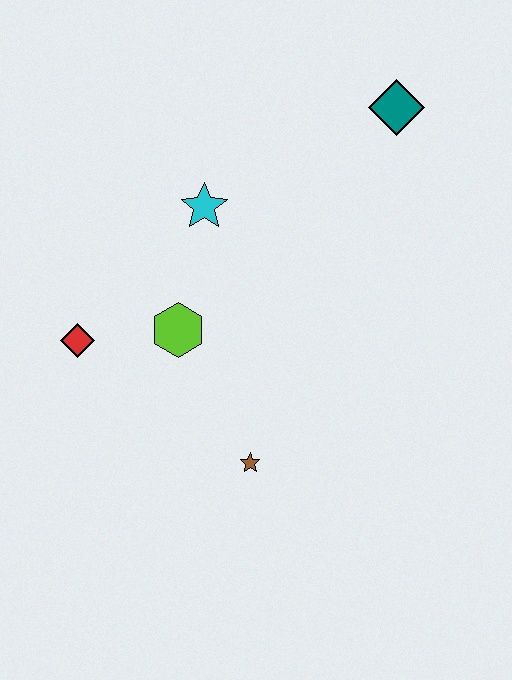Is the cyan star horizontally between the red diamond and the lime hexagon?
No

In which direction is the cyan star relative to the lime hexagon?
The cyan star is above the lime hexagon.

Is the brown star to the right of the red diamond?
Yes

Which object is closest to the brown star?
The lime hexagon is closest to the brown star.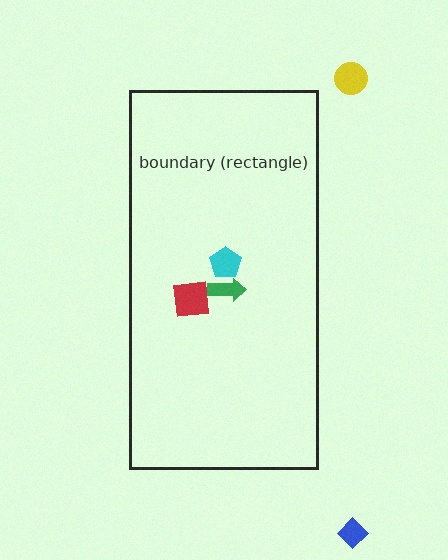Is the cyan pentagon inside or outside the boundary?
Inside.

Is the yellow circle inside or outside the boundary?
Outside.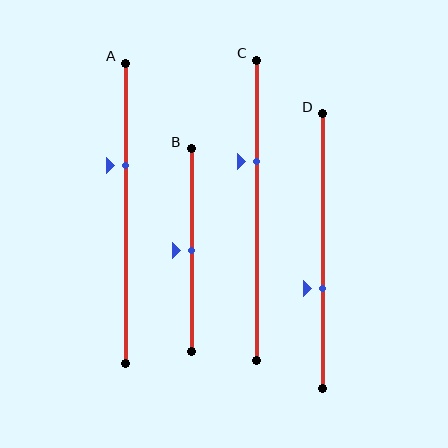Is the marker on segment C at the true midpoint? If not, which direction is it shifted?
No, the marker on segment C is shifted upward by about 16% of the segment length.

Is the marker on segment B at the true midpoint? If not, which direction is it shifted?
Yes, the marker on segment B is at the true midpoint.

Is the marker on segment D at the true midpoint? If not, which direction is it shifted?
No, the marker on segment D is shifted downward by about 14% of the segment length.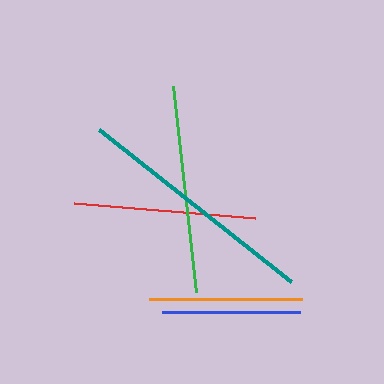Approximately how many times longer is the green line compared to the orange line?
The green line is approximately 1.4 times the length of the orange line.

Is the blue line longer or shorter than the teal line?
The teal line is longer than the blue line.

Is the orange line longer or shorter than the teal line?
The teal line is longer than the orange line.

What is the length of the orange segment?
The orange segment is approximately 152 pixels long.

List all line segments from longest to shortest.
From longest to shortest: teal, green, red, orange, blue.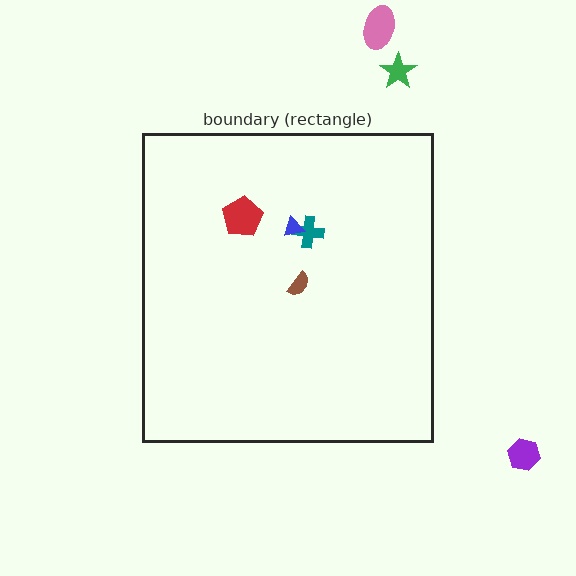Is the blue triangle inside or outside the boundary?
Inside.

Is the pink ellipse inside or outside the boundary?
Outside.